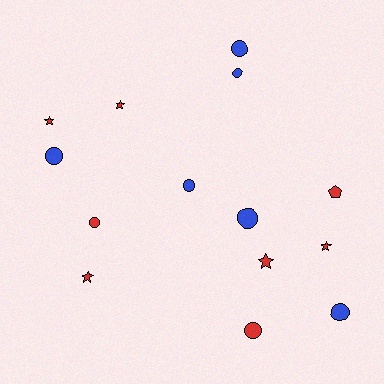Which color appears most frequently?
Red, with 8 objects.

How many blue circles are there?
There are 6 blue circles.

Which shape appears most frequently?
Circle, with 8 objects.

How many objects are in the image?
There are 14 objects.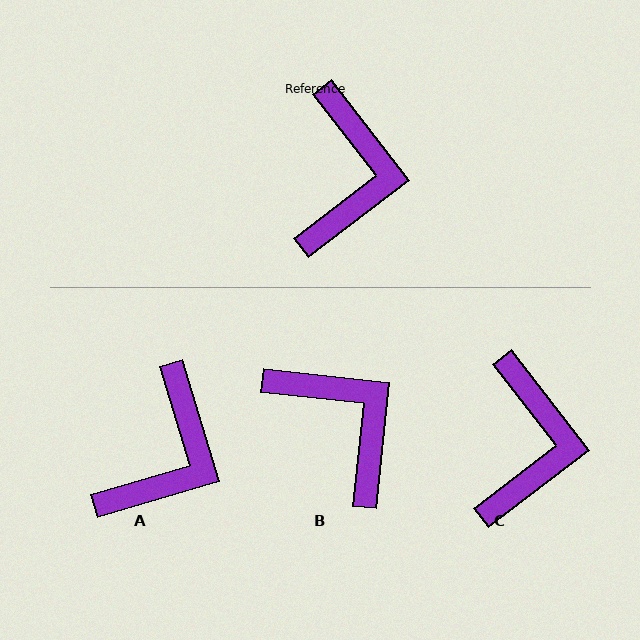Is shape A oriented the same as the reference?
No, it is off by about 21 degrees.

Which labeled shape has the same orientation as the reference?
C.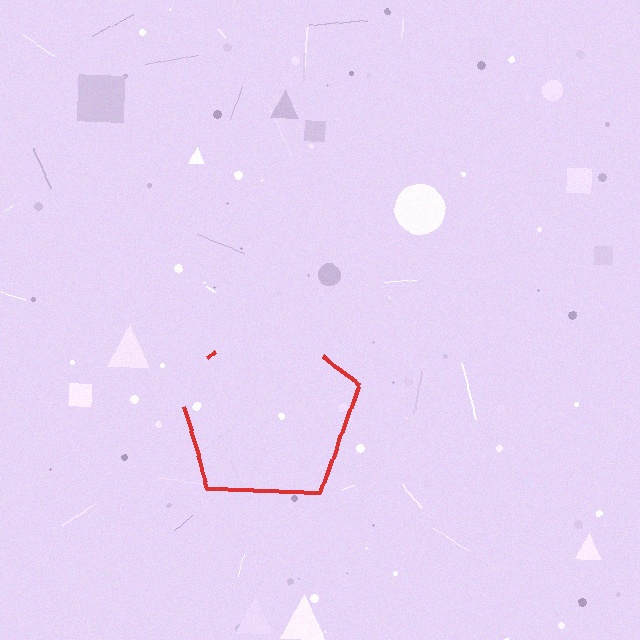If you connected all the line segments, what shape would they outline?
They would outline a pentagon.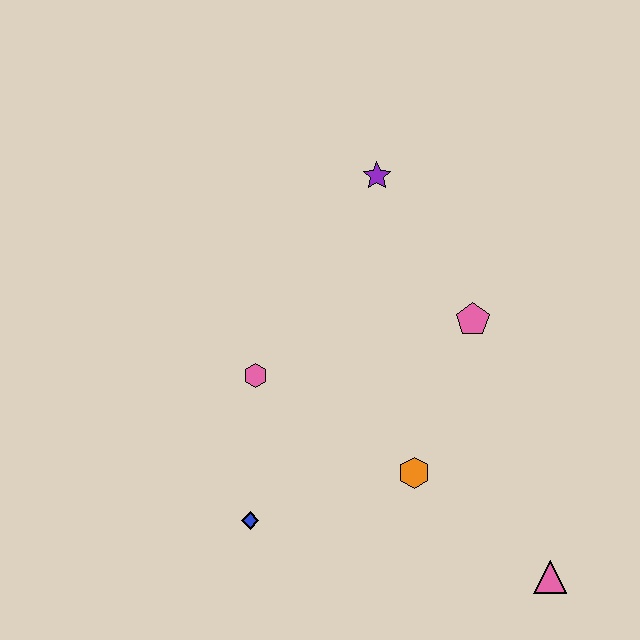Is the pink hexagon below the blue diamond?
No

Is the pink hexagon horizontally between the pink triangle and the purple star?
No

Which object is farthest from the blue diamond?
The purple star is farthest from the blue diamond.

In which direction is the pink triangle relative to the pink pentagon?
The pink triangle is below the pink pentagon.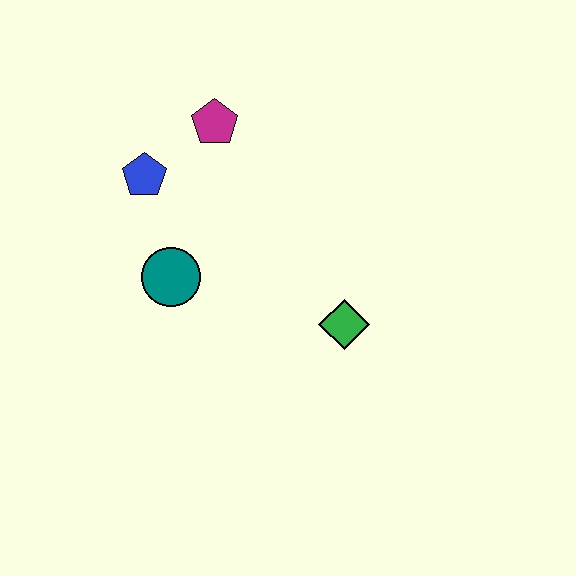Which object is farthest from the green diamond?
The blue pentagon is farthest from the green diamond.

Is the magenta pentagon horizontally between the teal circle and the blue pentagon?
No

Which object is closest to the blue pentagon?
The magenta pentagon is closest to the blue pentagon.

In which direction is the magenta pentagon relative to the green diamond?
The magenta pentagon is above the green diamond.